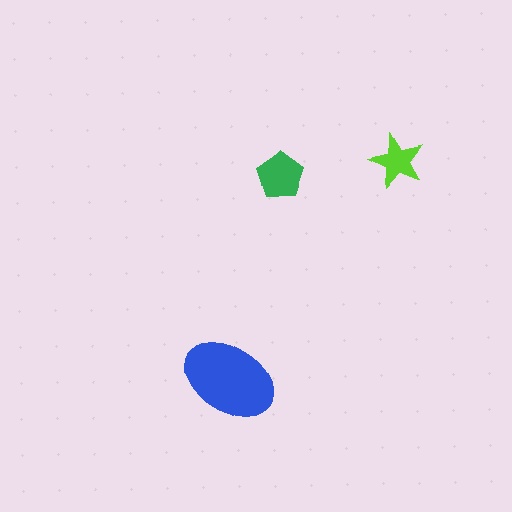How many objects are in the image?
There are 3 objects in the image.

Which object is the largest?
The blue ellipse.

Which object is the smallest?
The lime star.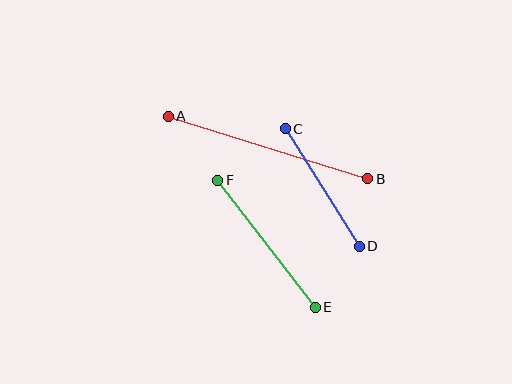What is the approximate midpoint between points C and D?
The midpoint is at approximately (322, 187) pixels.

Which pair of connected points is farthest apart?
Points A and B are farthest apart.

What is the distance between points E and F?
The distance is approximately 160 pixels.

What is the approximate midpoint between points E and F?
The midpoint is at approximately (267, 244) pixels.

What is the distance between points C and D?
The distance is approximately 139 pixels.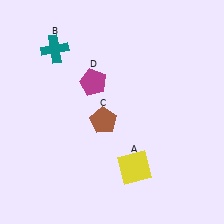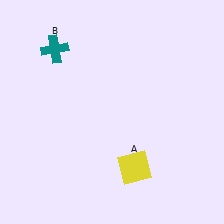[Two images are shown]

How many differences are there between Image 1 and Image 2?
There are 2 differences between the two images.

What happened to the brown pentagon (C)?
The brown pentagon (C) was removed in Image 2. It was in the bottom-left area of Image 1.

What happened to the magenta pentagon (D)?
The magenta pentagon (D) was removed in Image 2. It was in the top-left area of Image 1.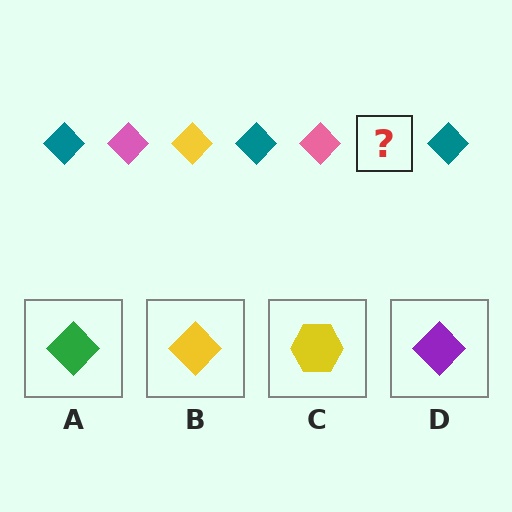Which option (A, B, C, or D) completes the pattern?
B.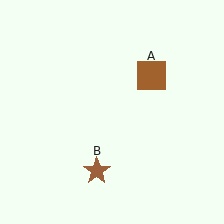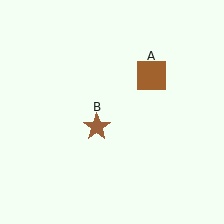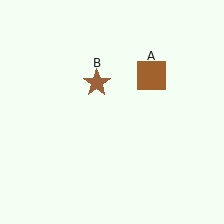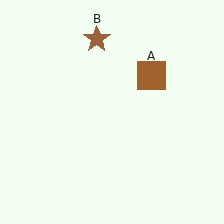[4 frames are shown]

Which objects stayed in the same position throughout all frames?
Brown square (object A) remained stationary.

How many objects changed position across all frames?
1 object changed position: brown star (object B).